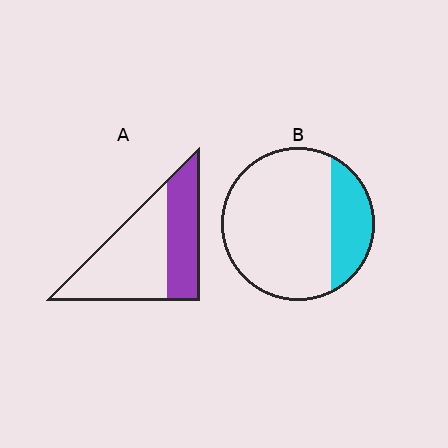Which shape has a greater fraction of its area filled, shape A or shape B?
Shape A.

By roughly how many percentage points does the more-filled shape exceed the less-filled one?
By roughly 15 percentage points (A over B).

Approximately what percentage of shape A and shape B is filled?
A is approximately 40% and B is approximately 25%.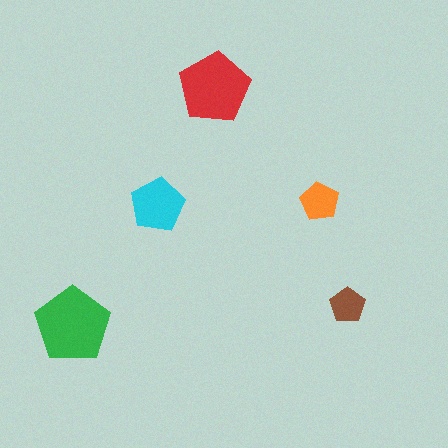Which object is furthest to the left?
The green pentagon is leftmost.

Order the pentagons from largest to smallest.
the green one, the red one, the cyan one, the orange one, the brown one.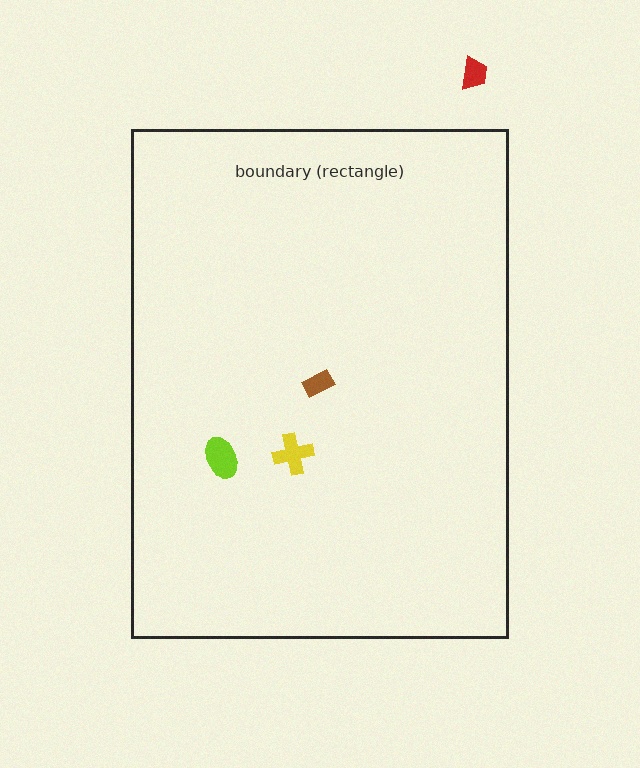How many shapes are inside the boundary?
3 inside, 1 outside.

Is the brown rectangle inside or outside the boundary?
Inside.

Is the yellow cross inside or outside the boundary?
Inside.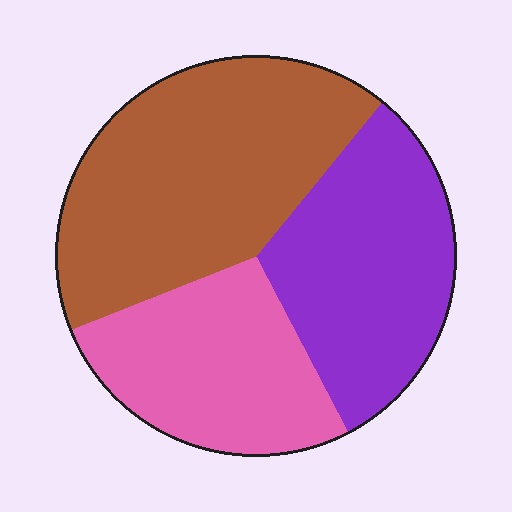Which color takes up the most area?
Brown, at roughly 40%.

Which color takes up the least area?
Pink, at roughly 25%.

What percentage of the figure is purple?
Purple takes up about one third (1/3) of the figure.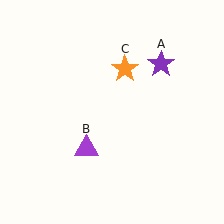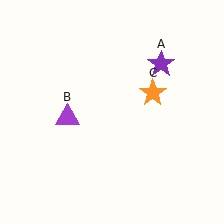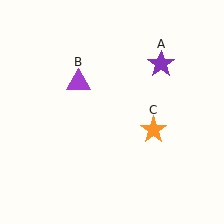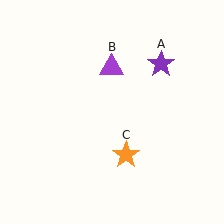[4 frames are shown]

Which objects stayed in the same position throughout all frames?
Purple star (object A) remained stationary.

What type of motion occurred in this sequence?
The purple triangle (object B), orange star (object C) rotated clockwise around the center of the scene.